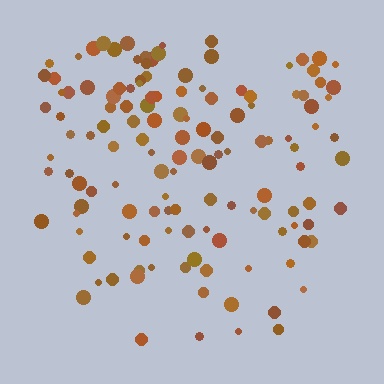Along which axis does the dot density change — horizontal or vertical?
Vertical.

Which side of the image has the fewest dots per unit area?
The bottom.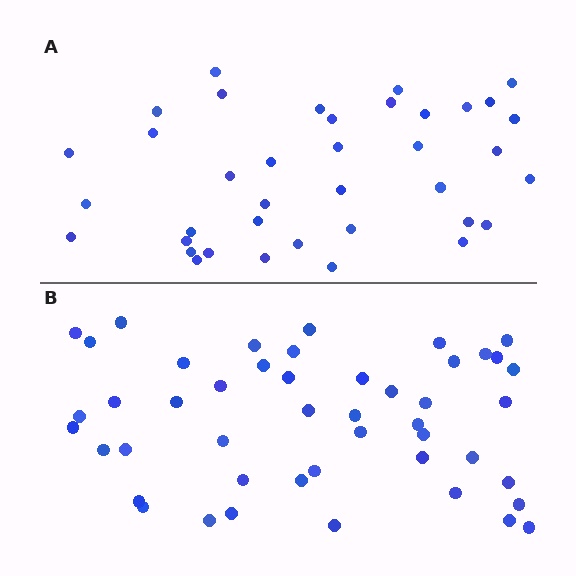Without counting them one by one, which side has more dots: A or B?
Region B (the bottom region) has more dots.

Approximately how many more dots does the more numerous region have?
Region B has roughly 8 or so more dots than region A.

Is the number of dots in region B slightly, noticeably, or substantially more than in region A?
Region B has only slightly more — the two regions are fairly close. The ratio is roughly 1.2 to 1.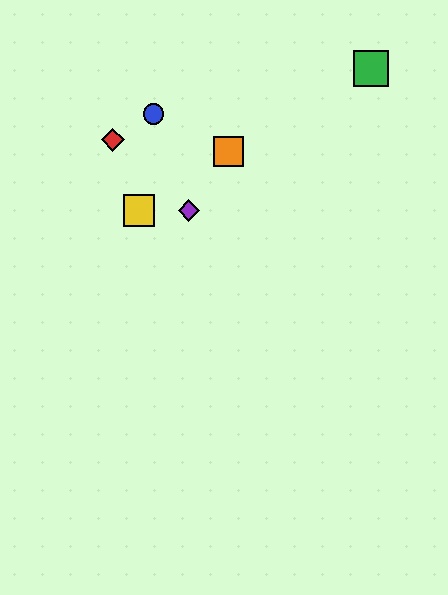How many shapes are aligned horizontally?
2 shapes (the yellow square, the purple diamond) are aligned horizontally.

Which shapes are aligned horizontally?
The yellow square, the purple diamond are aligned horizontally.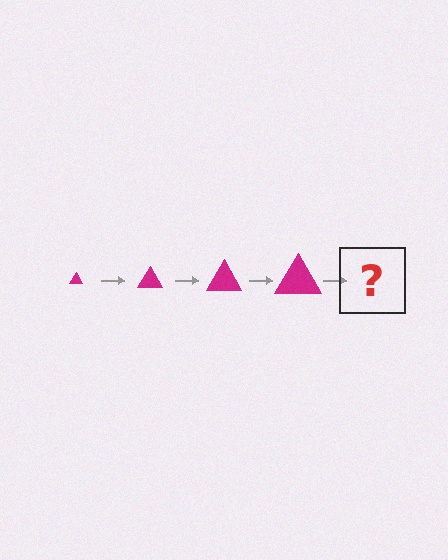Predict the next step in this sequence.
The next step is a magenta triangle, larger than the previous one.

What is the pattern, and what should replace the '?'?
The pattern is that the triangle gets progressively larger each step. The '?' should be a magenta triangle, larger than the previous one.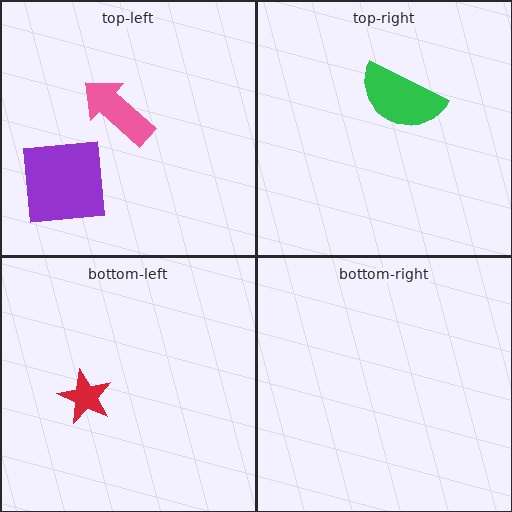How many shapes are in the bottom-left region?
1.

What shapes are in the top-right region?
The green semicircle.